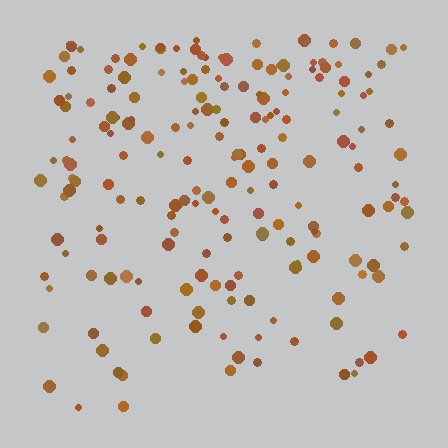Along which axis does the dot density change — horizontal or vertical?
Vertical.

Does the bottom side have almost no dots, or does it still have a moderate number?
Still a moderate number, just noticeably fewer than the top.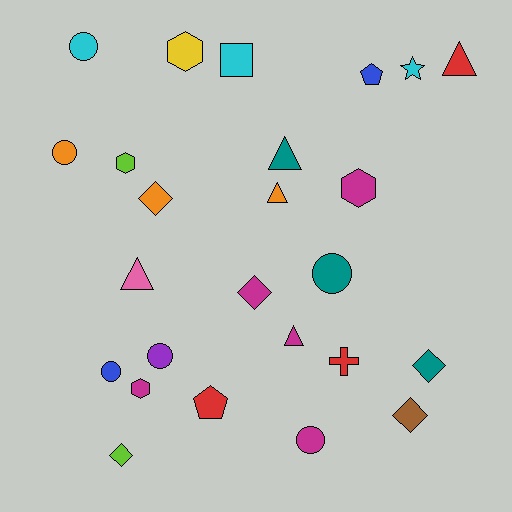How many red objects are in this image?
There are 3 red objects.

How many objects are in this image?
There are 25 objects.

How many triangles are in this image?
There are 5 triangles.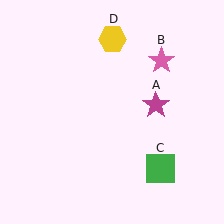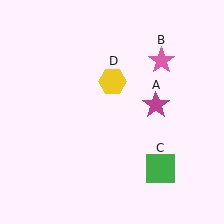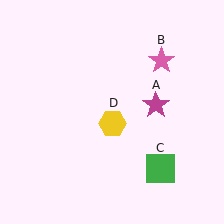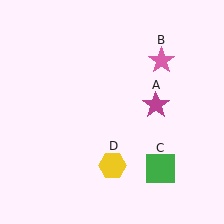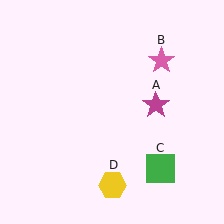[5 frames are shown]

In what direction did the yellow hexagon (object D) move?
The yellow hexagon (object D) moved down.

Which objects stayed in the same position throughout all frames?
Magenta star (object A) and pink star (object B) and green square (object C) remained stationary.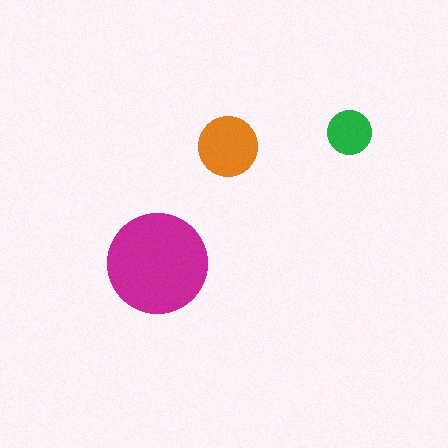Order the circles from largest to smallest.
the magenta one, the orange one, the green one.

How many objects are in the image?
There are 3 objects in the image.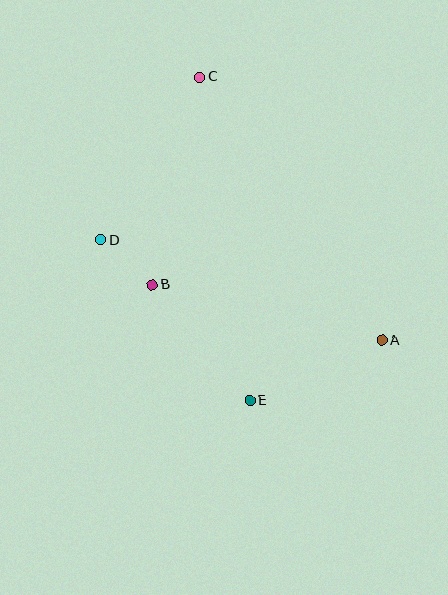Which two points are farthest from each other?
Points C and E are farthest from each other.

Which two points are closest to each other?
Points B and D are closest to each other.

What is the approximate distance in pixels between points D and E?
The distance between D and E is approximately 219 pixels.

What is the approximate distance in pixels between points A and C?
The distance between A and C is approximately 320 pixels.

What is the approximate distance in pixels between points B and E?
The distance between B and E is approximately 151 pixels.